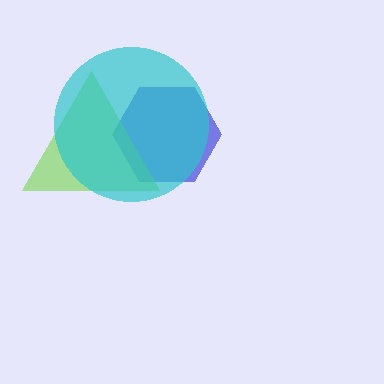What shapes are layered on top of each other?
The layered shapes are: a blue hexagon, a lime triangle, a cyan circle.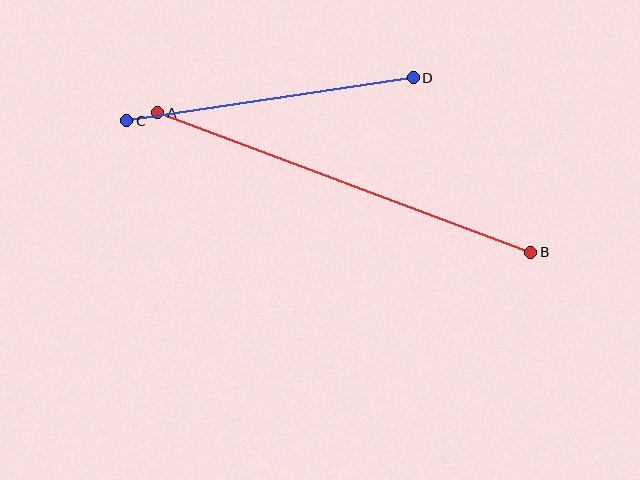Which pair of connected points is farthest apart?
Points A and B are farthest apart.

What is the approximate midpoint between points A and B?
The midpoint is at approximately (344, 182) pixels.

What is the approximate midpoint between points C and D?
The midpoint is at approximately (270, 99) pixels.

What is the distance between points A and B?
The distance is approximately 399 pixels.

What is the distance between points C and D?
The distance is approximately 290 pixels.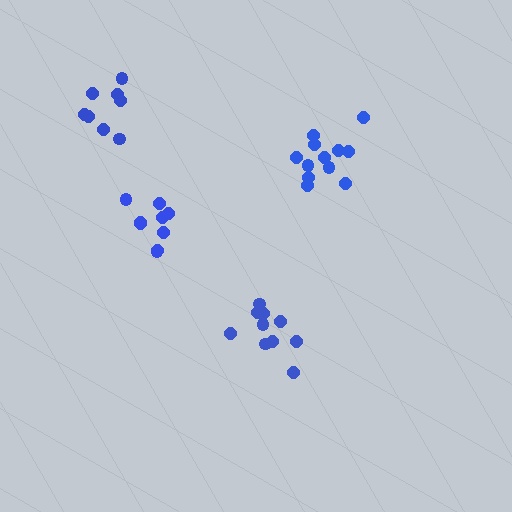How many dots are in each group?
Group 1: 9 dots, Group 2: 10 dots, Group 3: 12 dots, Group 4: 8 dots (39 total).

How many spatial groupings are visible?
There are 4 spatial groupings.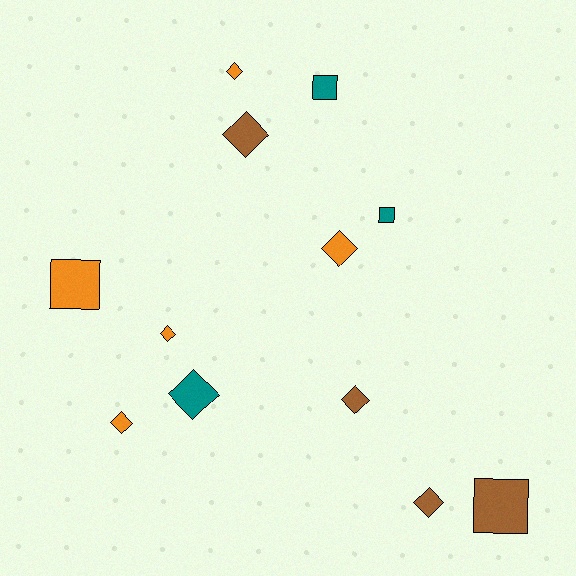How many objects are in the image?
There are 12 objects.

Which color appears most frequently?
Orange, with 5 objects.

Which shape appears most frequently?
Diamond, with 8 objects.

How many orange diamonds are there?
There are 4 orange diamonds.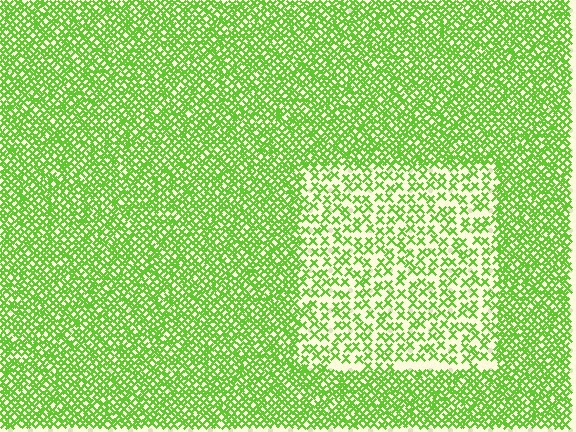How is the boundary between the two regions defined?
The boundary is defined by a change in element density (approximately 2.2x ratio). All elements are the same color, size, and shape.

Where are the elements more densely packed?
The elements are more densely packed outside the rectangle boundary.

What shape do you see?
I see a rectangle.